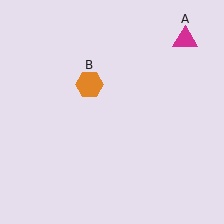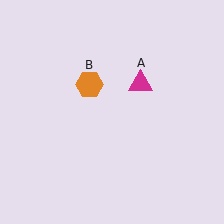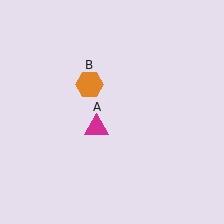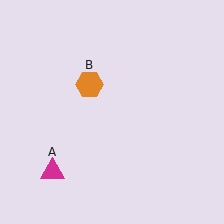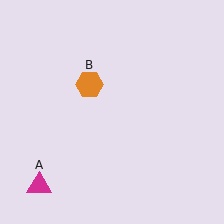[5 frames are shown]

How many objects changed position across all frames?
1 object changed position: magenta triangle (object A).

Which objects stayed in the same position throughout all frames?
Orange hexagon (object B) remained stationary.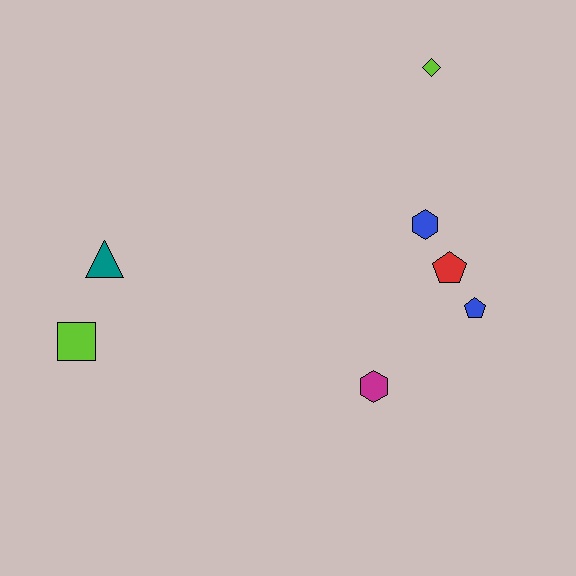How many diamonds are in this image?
There is 1 diamond.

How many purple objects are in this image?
There are no purple objects.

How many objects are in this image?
There are 7 objects.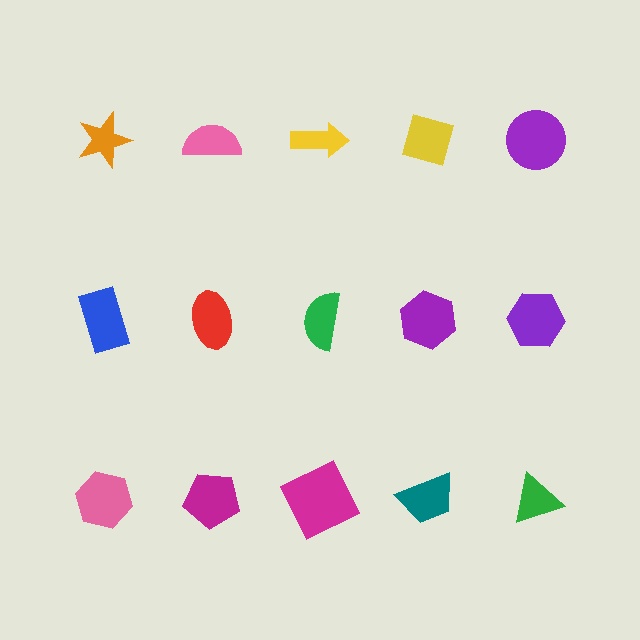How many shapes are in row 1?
5 shapes.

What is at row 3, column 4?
A teal trapezoid.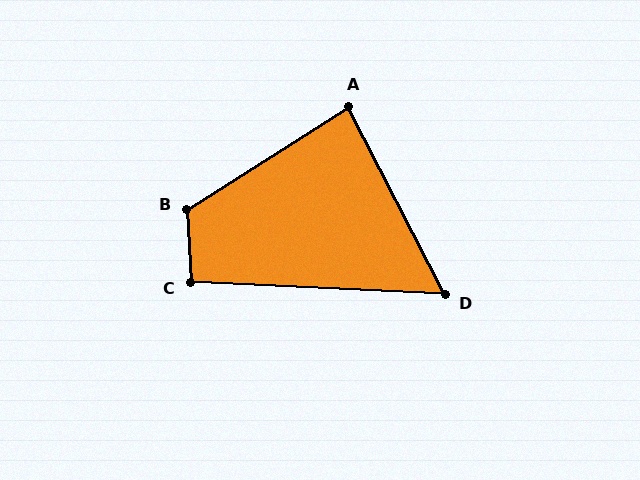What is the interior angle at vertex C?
Approximately 95 degrees (obtuse).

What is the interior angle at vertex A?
Approximately 85 degrees (acute).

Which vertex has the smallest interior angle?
D, at approximately 60 degrees.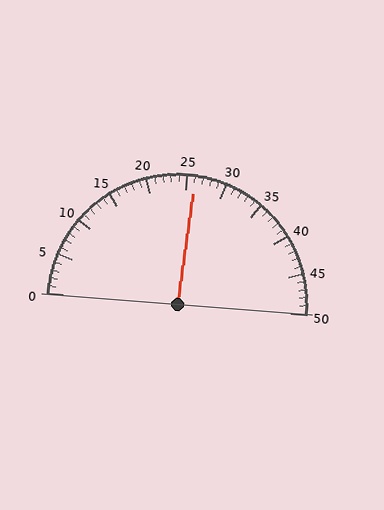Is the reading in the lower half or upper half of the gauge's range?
The reading is in the upper half of the range (0 to 50).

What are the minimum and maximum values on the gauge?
The gauge ranges from 0 to 50.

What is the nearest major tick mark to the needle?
The nearest major tick mark is 25.